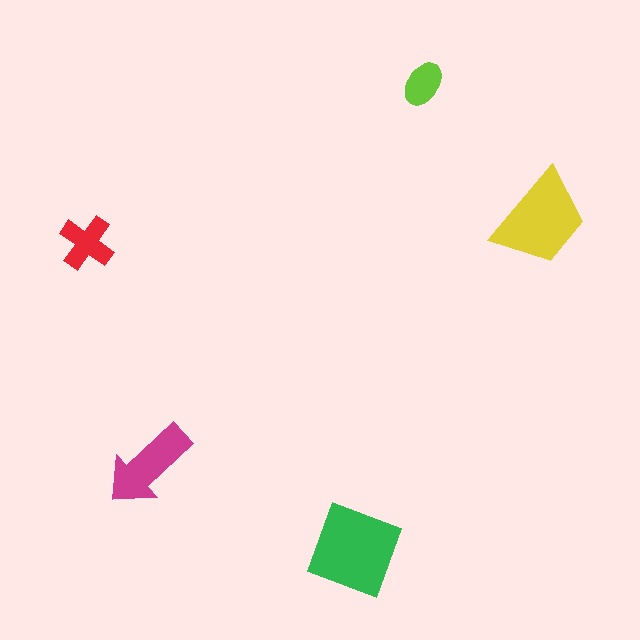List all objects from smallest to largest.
The lime ellipse, the red cross, the magenta arrow, the yellow trapezoid, the green diamond.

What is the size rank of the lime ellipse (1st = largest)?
5th.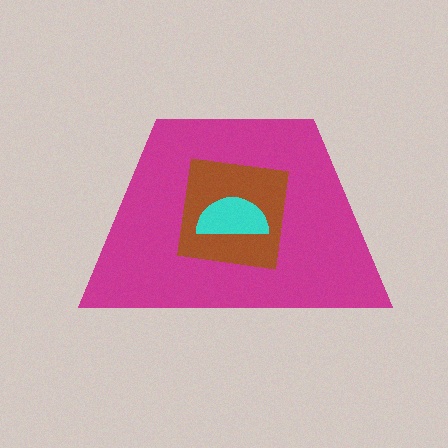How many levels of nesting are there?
3.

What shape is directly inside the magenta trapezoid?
The brown square.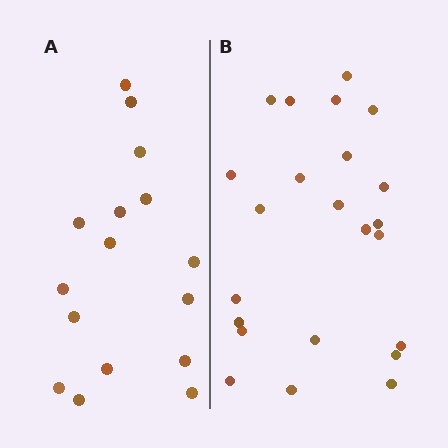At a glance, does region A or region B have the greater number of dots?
Region B (the right region) has more dots.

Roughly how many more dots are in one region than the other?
Region B has roughly 8 or so more dots than region A.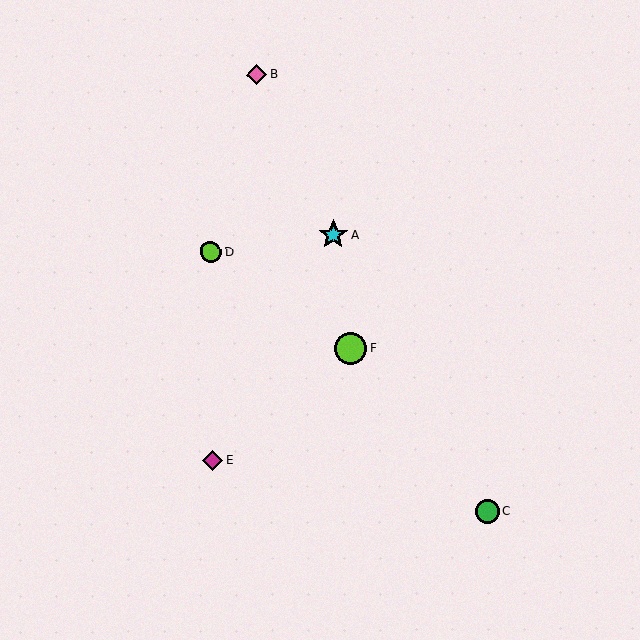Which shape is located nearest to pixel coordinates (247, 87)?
The pink diamond (labeled B) at (257, 75) is nearest to that location.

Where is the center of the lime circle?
The center of the lime circle is at (210, 252).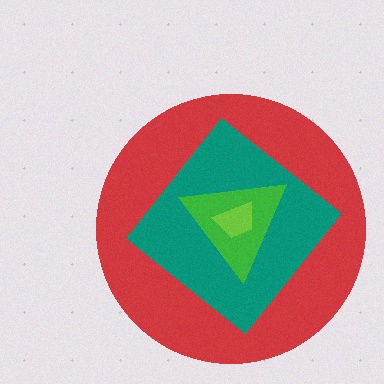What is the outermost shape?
The red circle.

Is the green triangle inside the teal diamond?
Yes.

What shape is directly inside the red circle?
The teal diamond.